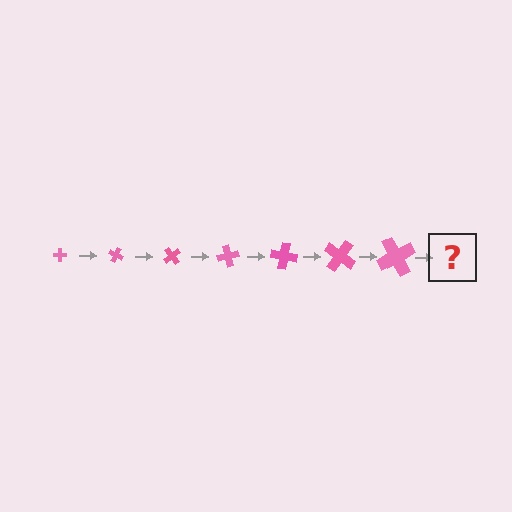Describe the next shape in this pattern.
It should be a cross, larger than the previous one and rotated 175 degrees from the start.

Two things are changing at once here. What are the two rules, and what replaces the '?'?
The two rules are that the cross grows larger each step and it rotates 25 degrees each step. The '?' should be a cross, larger than the previous one and rotated 175 degrees from the start.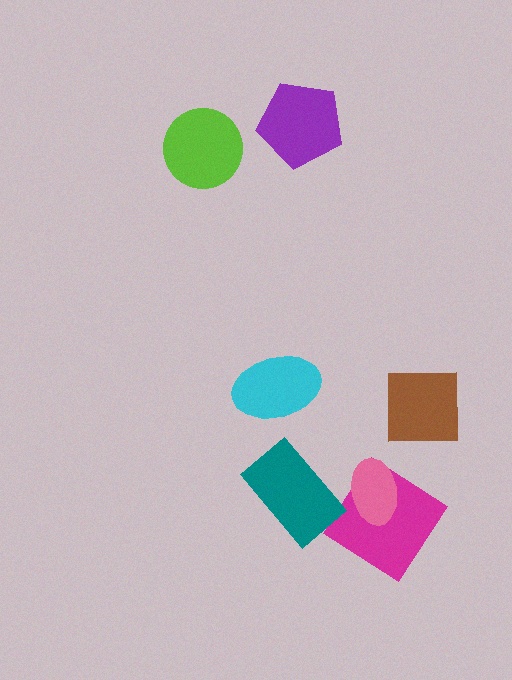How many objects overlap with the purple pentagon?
0 objects overlap with the purple pentagon.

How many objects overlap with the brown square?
0 objects overlap with the brown square.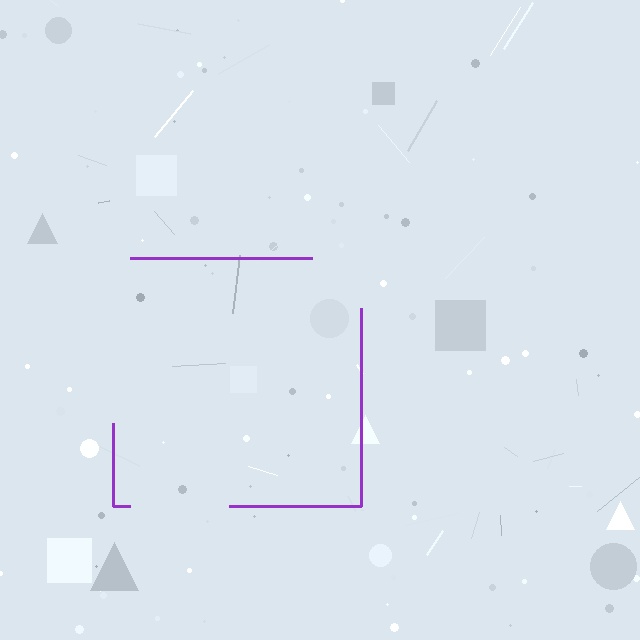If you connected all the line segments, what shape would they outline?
They would outline a square.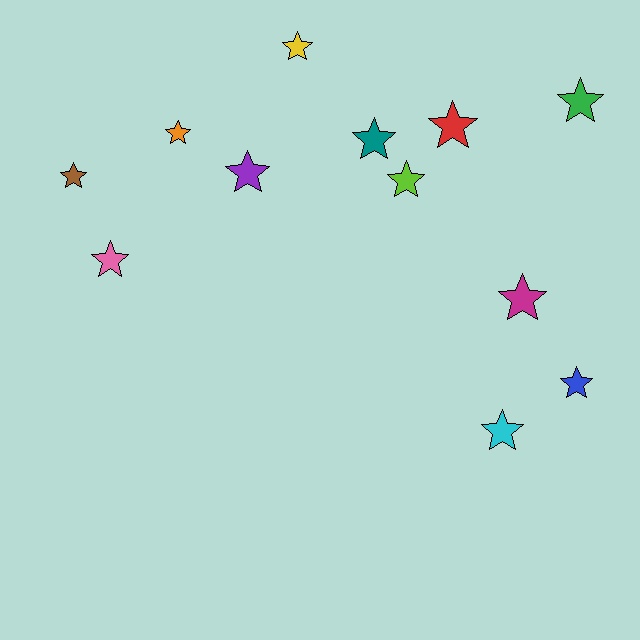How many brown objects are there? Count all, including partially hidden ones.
There is 1 brown object.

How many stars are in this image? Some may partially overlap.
There are 12 stars.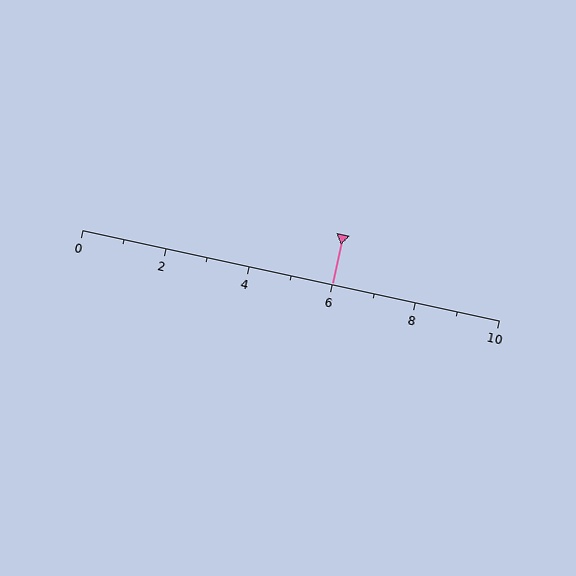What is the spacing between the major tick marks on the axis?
The major ticks are spaced 2 apart.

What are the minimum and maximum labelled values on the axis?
The axis runs from 0 to 10.